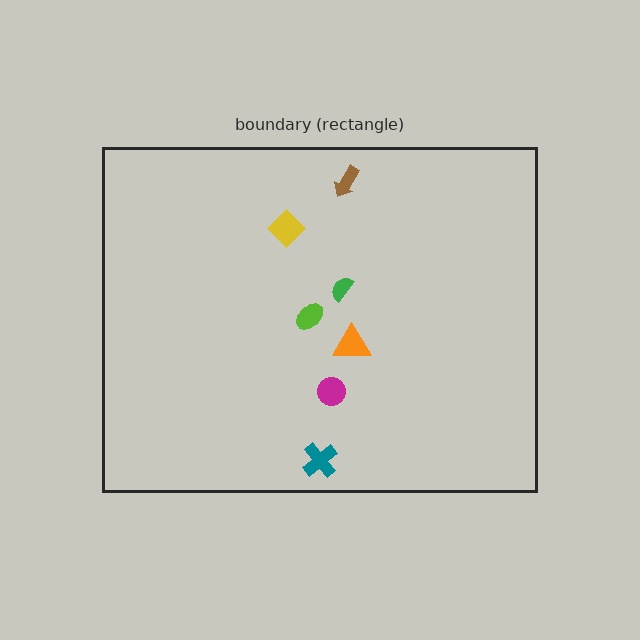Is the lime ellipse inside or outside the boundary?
Inside.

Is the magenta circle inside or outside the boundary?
Inside.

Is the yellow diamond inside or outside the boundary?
Inside.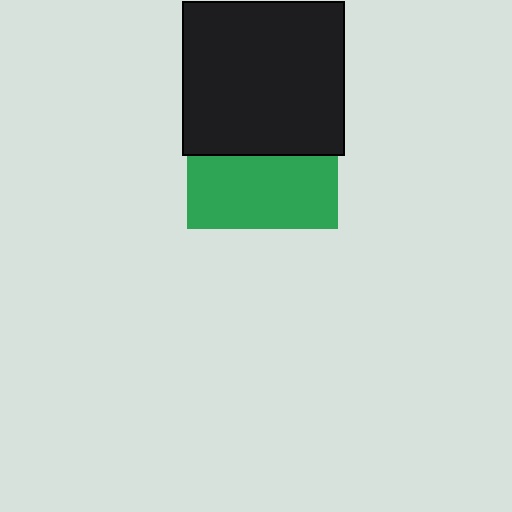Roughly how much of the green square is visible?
About half of it is visible (roughly 49%).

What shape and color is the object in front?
The object in front is a black rectangle.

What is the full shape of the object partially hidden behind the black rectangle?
The partially hidden object is a green square.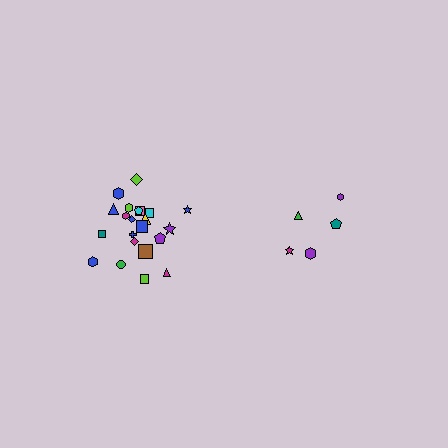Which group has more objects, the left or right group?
The left group.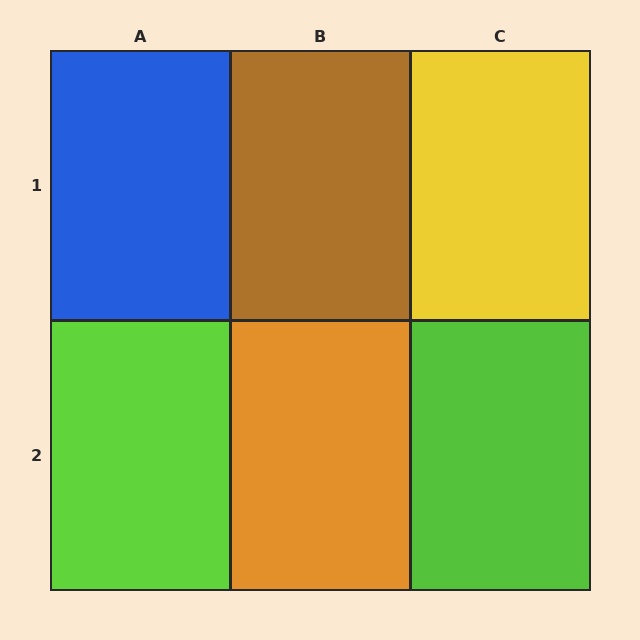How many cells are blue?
1 cell is blue.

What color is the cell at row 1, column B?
Brown.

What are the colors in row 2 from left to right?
Lime, orange, lime.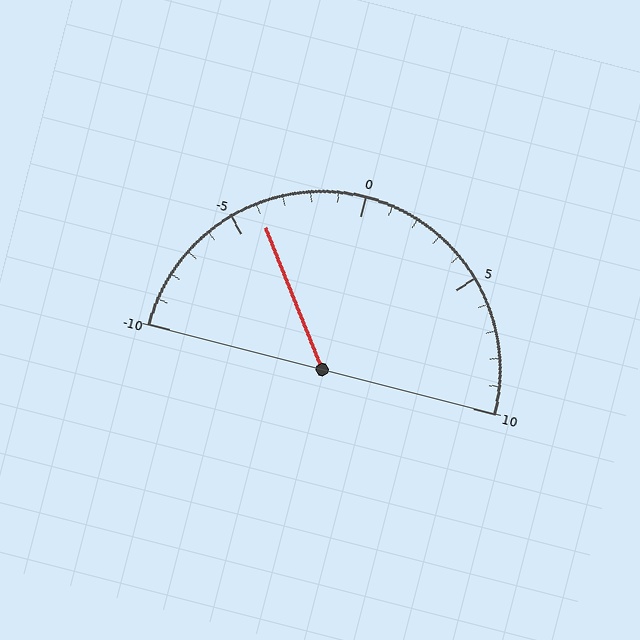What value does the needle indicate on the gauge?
The needle indicates approximately -4.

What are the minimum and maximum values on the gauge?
The gauge ranges from -10 to 10.